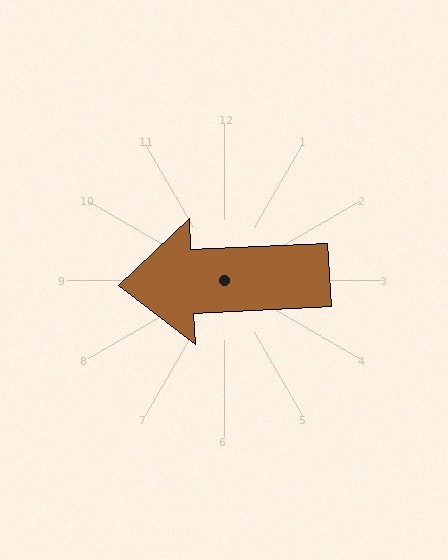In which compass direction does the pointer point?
West.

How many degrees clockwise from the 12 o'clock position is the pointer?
Approximately 267 degrees.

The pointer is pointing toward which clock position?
Roughly 9 o'clock.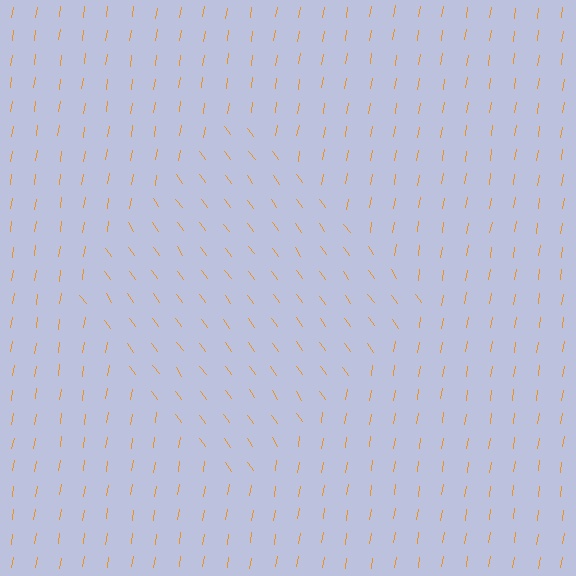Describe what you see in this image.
The image is filled with small orange line segments. A diamond region in the image has lines oriented differently from the surrounding lines, creating a visible texture boundary.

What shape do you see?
I see a diamond.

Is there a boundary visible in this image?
Yes, there is a texture boundary formed by a change in line orientation.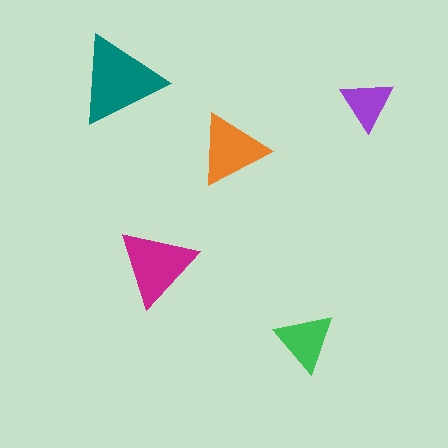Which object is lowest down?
The green triangle is bottommost.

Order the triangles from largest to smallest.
the teal one, the magenta one, the orange one, the green one, the purple one.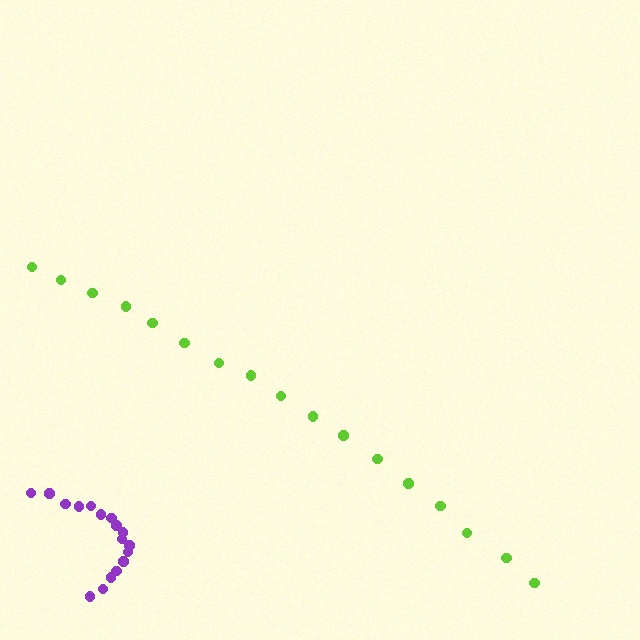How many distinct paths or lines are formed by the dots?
There are 2 distinct paths.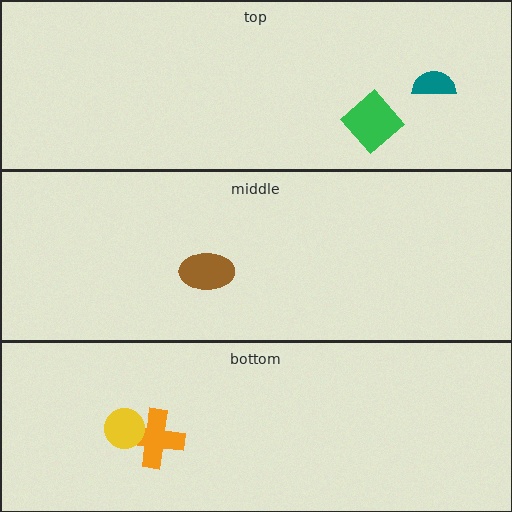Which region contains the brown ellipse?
The middle region.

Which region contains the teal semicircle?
The top region.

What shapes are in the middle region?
The brown ellipse.